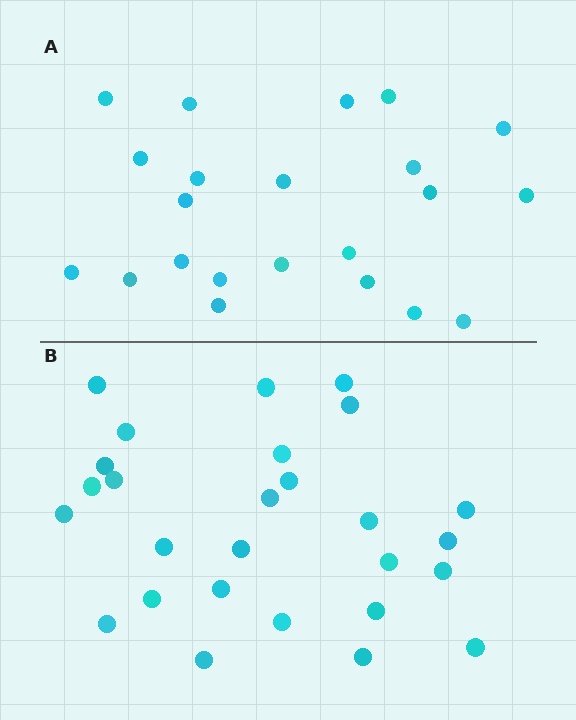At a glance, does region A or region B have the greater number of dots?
Region B (the bottom region) has more dots.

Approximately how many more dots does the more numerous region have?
Region B has about 5 more dots than region A.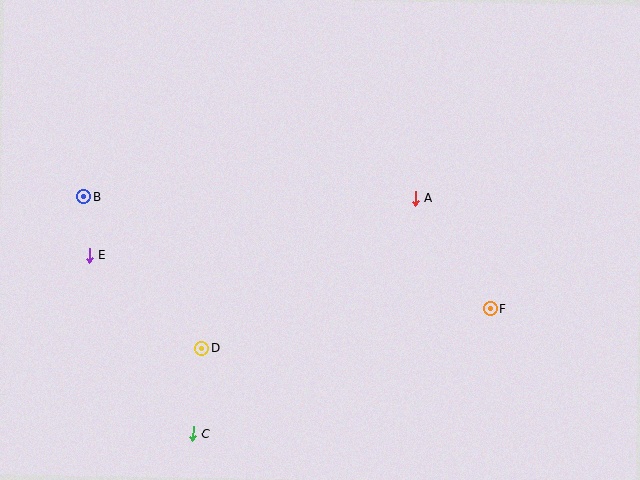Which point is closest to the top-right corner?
Point A is closest to the top-right corner.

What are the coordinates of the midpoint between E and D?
The midpoint between E and D is at (146, 302).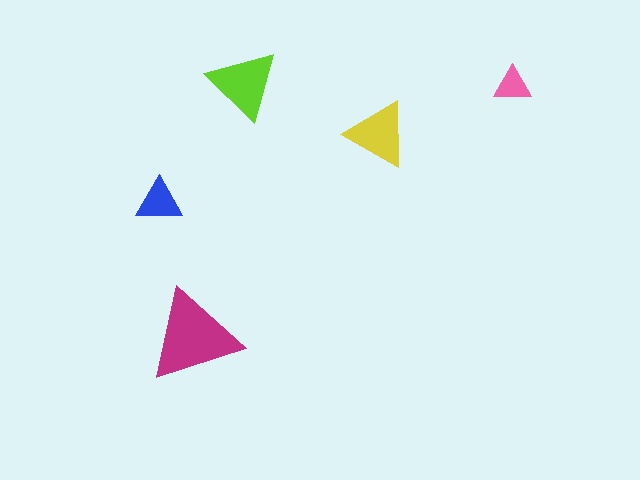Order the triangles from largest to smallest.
the magenta one, the lime one, the yellow one, the blue one, the pink one.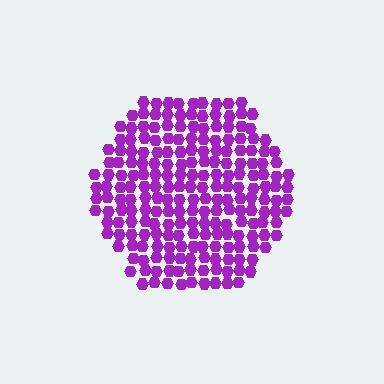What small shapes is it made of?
It is made of small hexagons.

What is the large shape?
The large shape is a hexagon.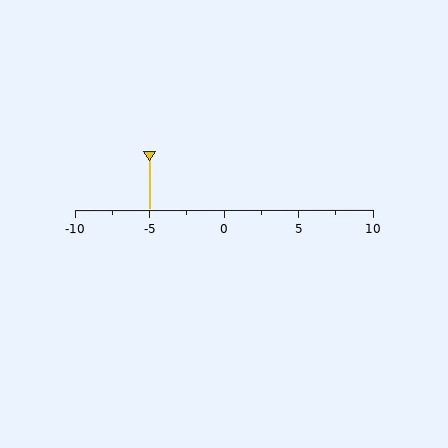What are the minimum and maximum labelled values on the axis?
The axis runs from -10 to 10.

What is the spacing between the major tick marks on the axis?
The major ticks are spaced 5 apart.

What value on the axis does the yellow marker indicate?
The marker indicates approximately -5.